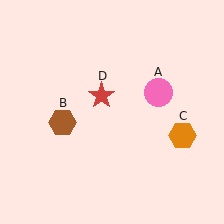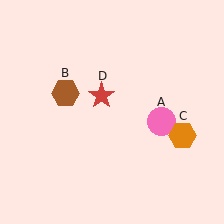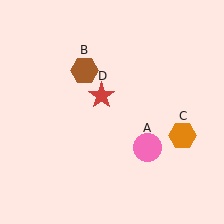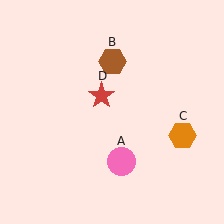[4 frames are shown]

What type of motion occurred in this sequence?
The pink circle (object A), brown hexagon (object B) rotated clockwise around the center of the scene.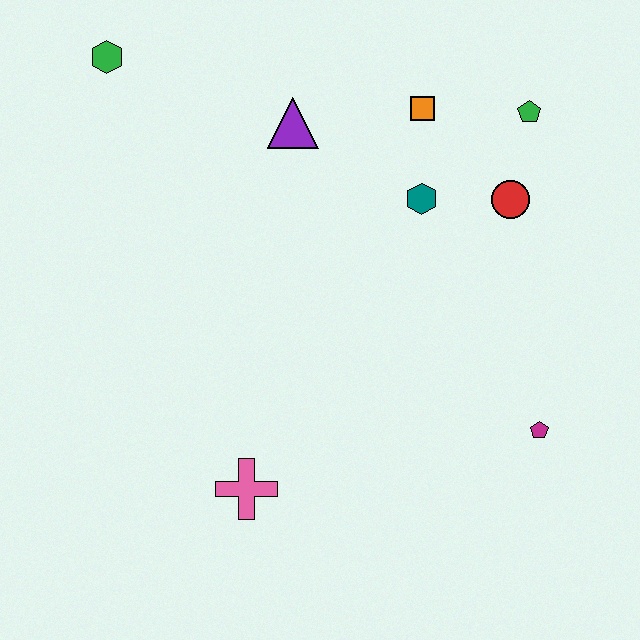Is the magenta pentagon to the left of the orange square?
No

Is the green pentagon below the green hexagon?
Yes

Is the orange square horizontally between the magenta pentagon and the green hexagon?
Yes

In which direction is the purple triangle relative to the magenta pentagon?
The purple triangle is above the magenta pentagon.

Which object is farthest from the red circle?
The green hexagon is farthest from the red circle.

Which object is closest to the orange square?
The teal hexagon is closest to the orange square.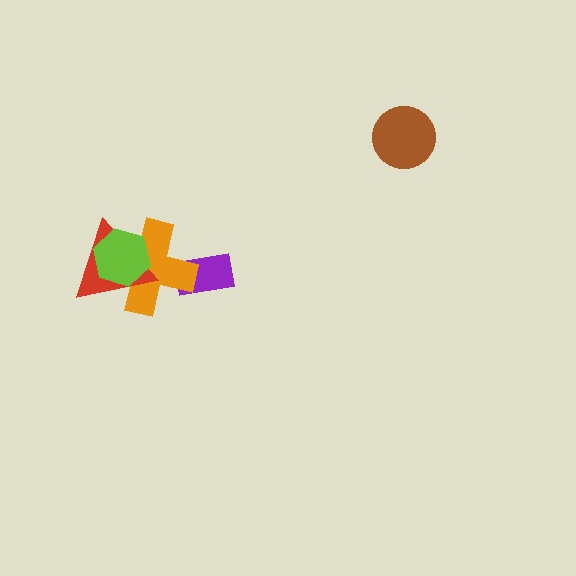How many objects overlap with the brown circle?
0 objects overlap with the brown circle.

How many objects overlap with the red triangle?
2 objects overlap with the red triangle.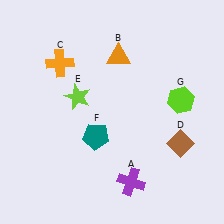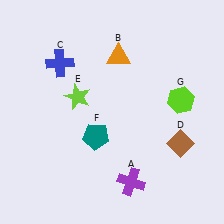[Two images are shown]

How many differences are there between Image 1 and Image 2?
There is 1 difference between the two images.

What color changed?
The cross (C) changed from orange in Image 1 to blue in Image 2.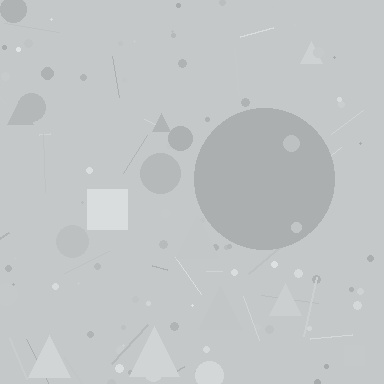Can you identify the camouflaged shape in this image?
The camouflaged shape is a circle.